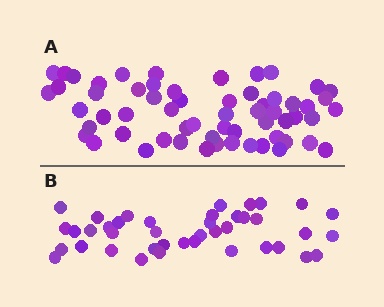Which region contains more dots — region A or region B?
Region A (the top region) has more dots.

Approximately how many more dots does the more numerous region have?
Region A has approximately 20 more dots than region B.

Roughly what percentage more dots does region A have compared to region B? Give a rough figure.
About 45% more.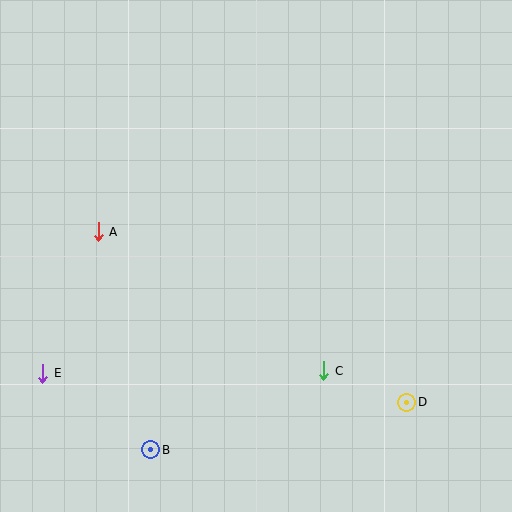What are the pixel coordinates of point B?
Point B is at (151, 450).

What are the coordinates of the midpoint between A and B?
The midpoint between A and B is at (124, 341).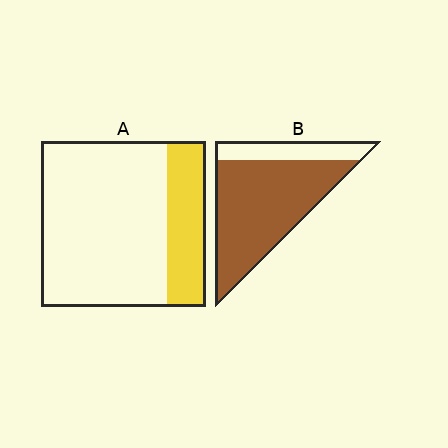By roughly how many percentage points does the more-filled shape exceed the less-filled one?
By roughly 55 percentage points (B over A).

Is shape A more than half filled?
No.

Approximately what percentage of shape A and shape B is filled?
A is approximately 25% and B is approximately 80%.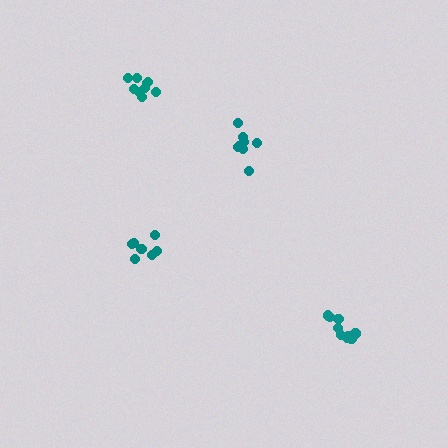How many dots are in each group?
Group 1: 8 dots, Group 2: 9 dots, Group 3: 9 dots, Group 4: 7 dots (33 total).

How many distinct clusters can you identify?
There are 4 distinct clusters.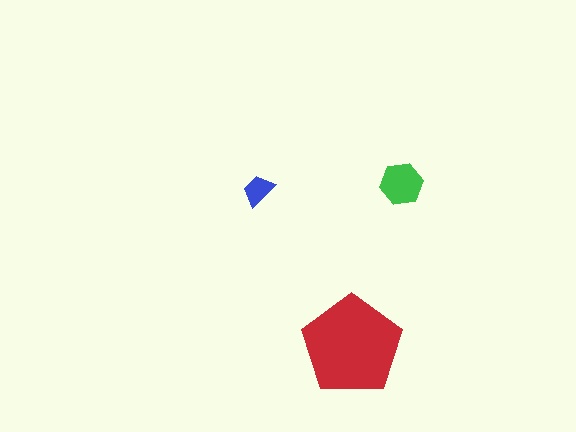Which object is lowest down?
The red pentagon is bottommost.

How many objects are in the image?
There are 3 objects in the image.